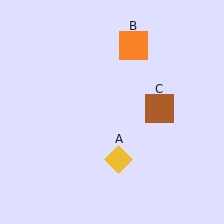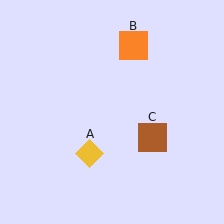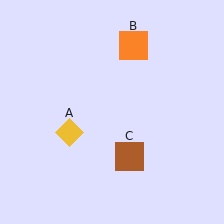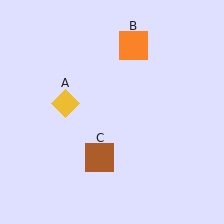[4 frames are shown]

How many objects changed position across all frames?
2 objects changed position: yellow diamond (object A), brown square (object C).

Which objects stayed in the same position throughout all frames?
Orange square (object B) remained stationary.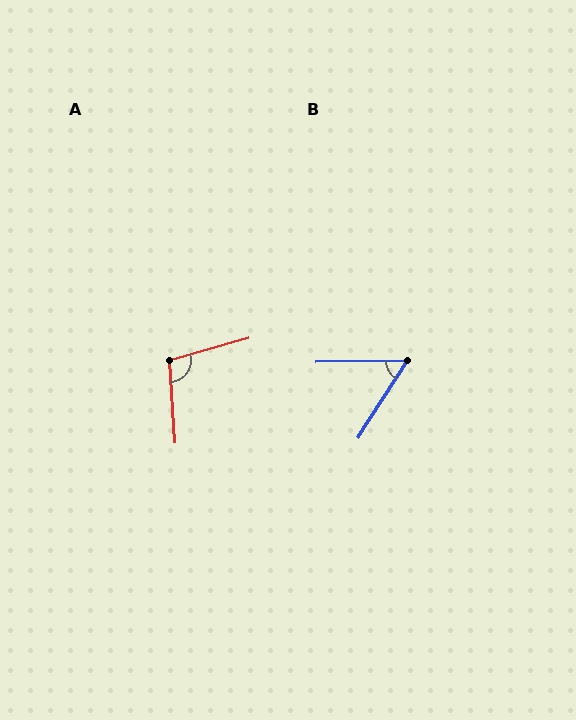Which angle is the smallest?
B, at approximately 57 degrees.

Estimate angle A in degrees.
Approximately 102 degrees.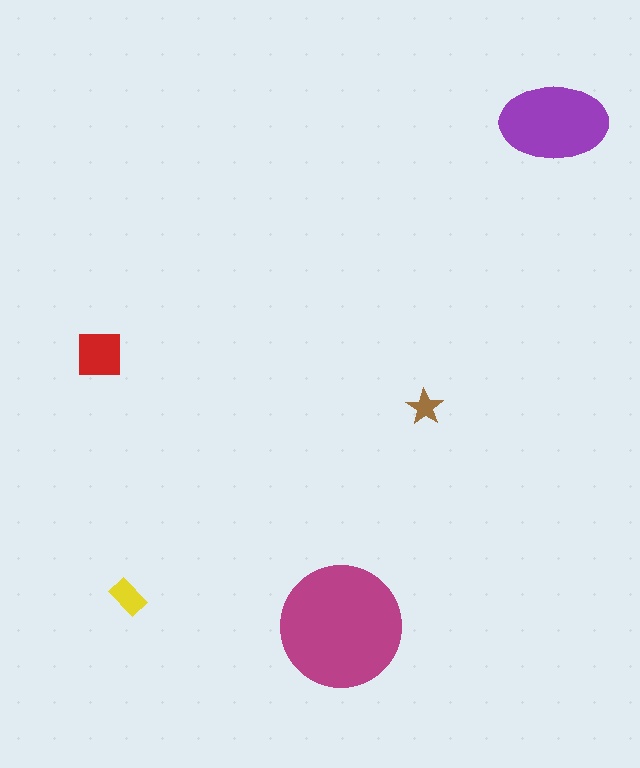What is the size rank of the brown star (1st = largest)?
5th.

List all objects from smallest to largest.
The brown star, the yellow rectangle, the red square, the purple ellipse, the magenta circle.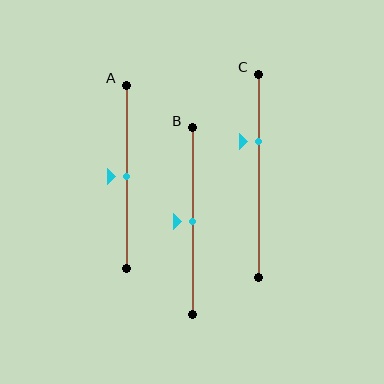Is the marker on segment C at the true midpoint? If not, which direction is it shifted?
No, the marker on segment C is shifted upward by about 17% of the segment length.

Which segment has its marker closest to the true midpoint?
Segment A has its marker closest to the true midpoint.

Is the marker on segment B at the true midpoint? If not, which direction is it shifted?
Yes, the marker on segment B is at the true midpoint.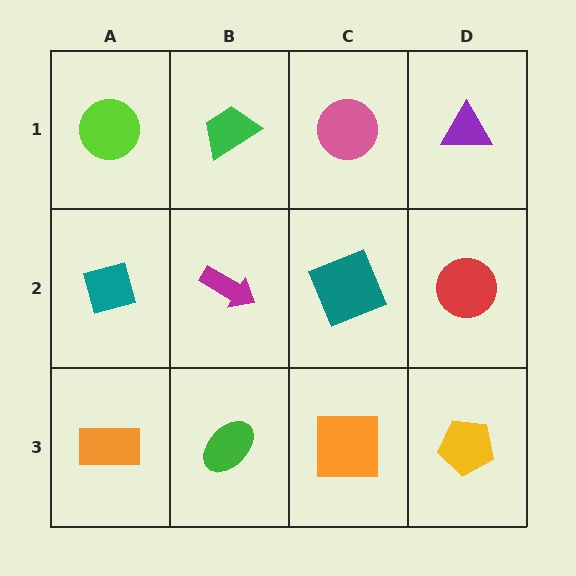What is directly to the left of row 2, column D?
A teal square.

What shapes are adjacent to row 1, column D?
A red circle (row 2, column D), a pink circle (row 1, column C).